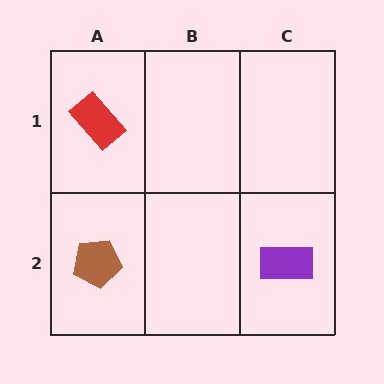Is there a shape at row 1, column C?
No, that cell is empty.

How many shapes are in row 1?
1 shape.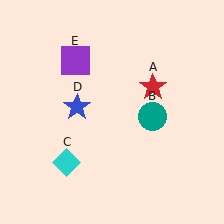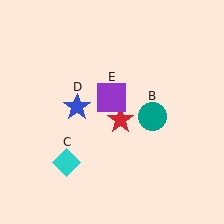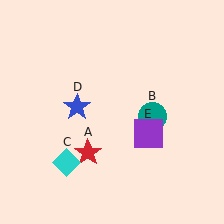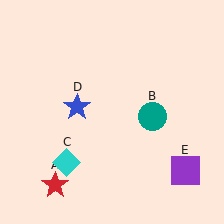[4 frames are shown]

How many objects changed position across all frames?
2 objects changed position: red star (object A), purple square (object E).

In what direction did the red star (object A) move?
The red star (object A) moved down and to the left.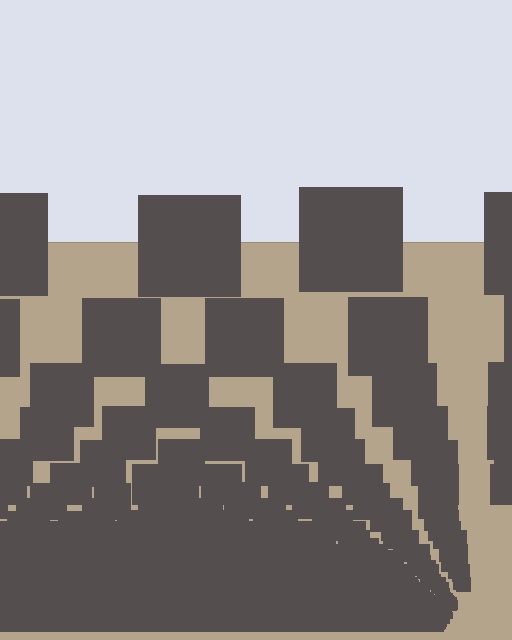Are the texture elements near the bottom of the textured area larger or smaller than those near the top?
Smaller. The gradient is inverted — elements near the bottom are smaller and denser.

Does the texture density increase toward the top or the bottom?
Density increases toward the bottom.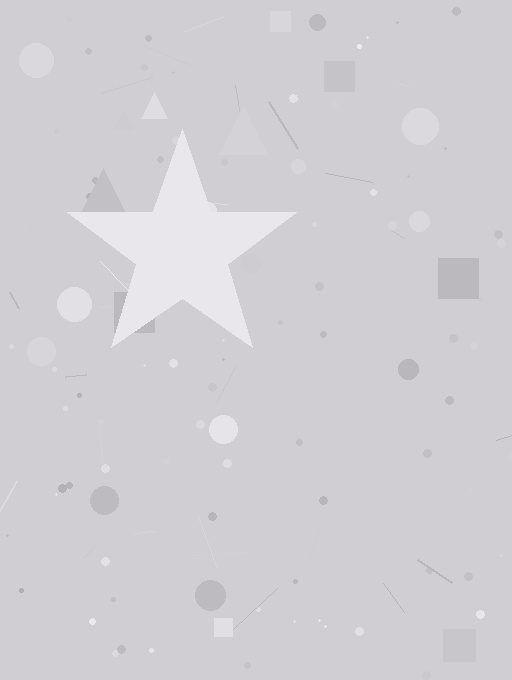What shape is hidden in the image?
A star is hidden in the image.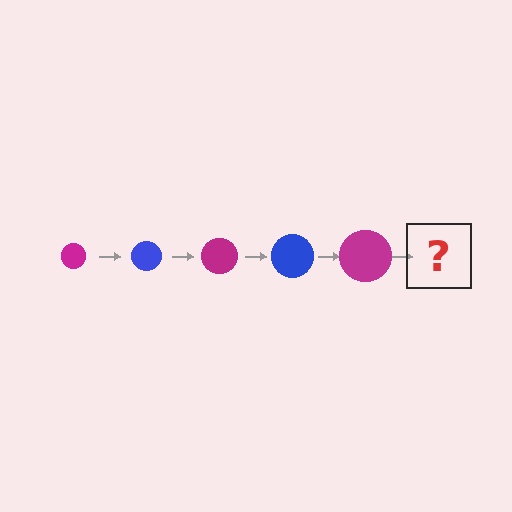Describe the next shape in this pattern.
It should be a blue circle, larger than the previous one.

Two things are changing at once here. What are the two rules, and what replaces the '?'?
The two rules are that the circle grows larger each step and the color cycles through magenta and blue. The '?' should be a blue circle, larger than the previous one.